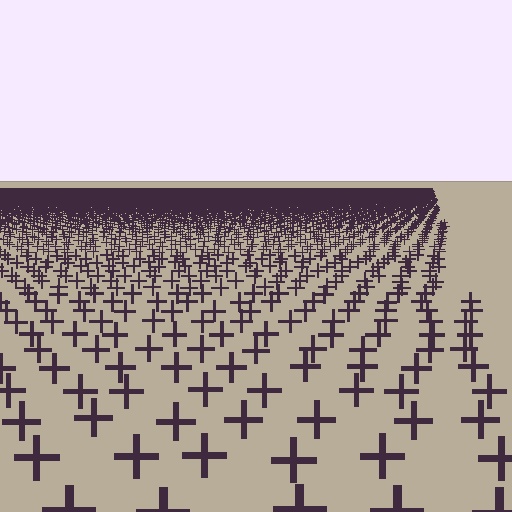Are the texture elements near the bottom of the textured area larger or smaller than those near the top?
Larger. Near the bottom, elements are closer to the viewer and appear at a bigger on-screen size.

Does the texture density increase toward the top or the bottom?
Density increases toward the top.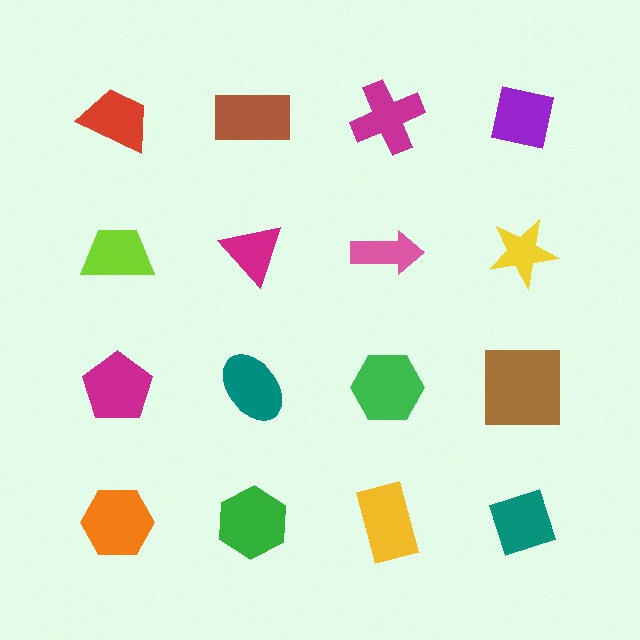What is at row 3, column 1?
A magenta pentagon.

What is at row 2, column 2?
A magenta triangle.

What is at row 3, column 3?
A green hexagon.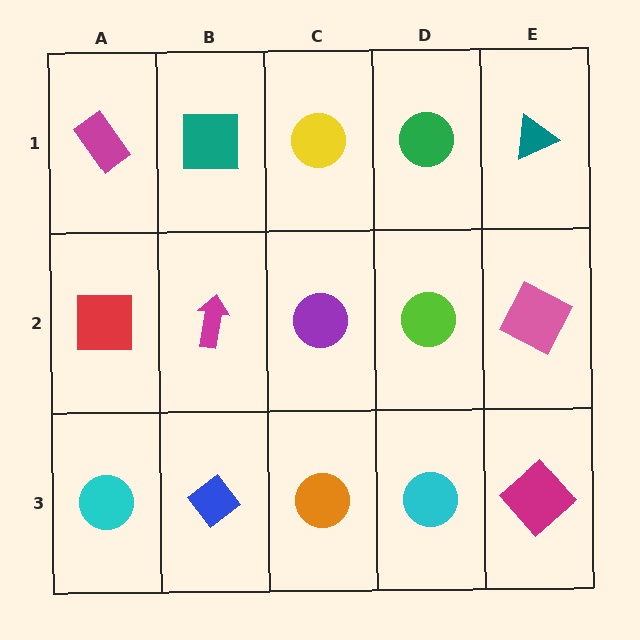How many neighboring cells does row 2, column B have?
4.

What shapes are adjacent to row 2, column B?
A teal square (row 1, column B), a blue diamond (row 3, column B), a red square (row 2, column A), a purple circle (row 2, column C).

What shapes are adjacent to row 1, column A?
A red square (row 2, column A), a teal square (row 1, column B).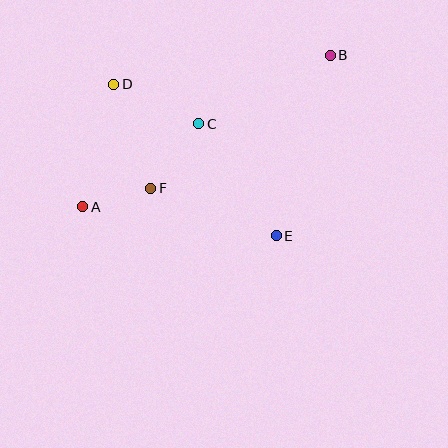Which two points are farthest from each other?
Points A and B are farthest from each other.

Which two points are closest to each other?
Points A and F are closest to each other.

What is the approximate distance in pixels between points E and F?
The distance between E and F is approximately 134 pixels.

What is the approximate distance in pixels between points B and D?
The distance between B and D is approximately 218 pixels.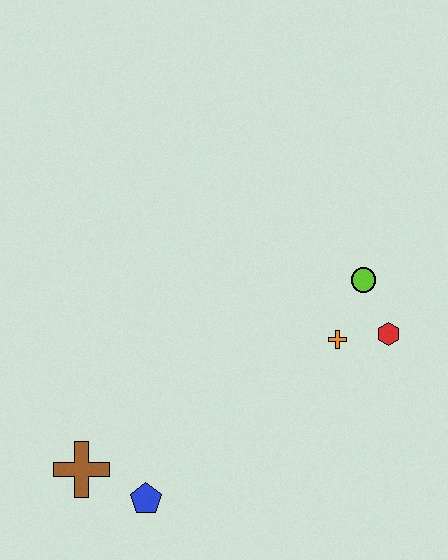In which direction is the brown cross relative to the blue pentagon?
The brown cross is to the left of the blue pentagon.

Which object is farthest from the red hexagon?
The brown cross is farthest from the red hexagon.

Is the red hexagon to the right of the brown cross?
Yes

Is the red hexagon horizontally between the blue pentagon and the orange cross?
No